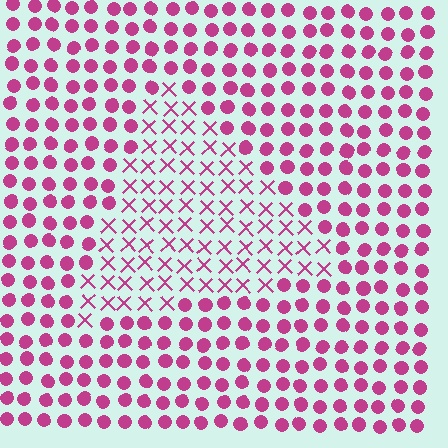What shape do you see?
I see a triangle.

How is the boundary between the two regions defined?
The boundary is defined by a change in element shape: X marks inside vs. circles outside. All elements share the same color and spacing.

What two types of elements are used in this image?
The image uses X marks inside the triangle region and circles outside it.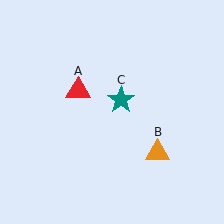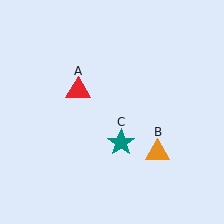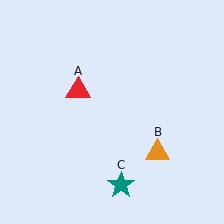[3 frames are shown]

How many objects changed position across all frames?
1 object changed position: teal star (object C).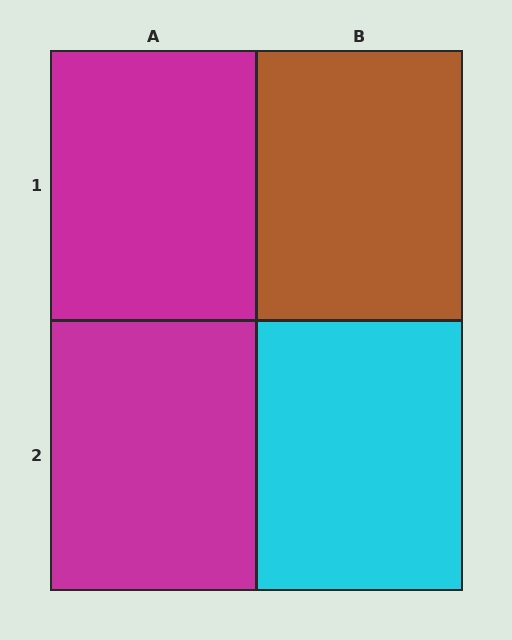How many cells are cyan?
1 cell is cyan.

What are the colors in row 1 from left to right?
Magenta, brown.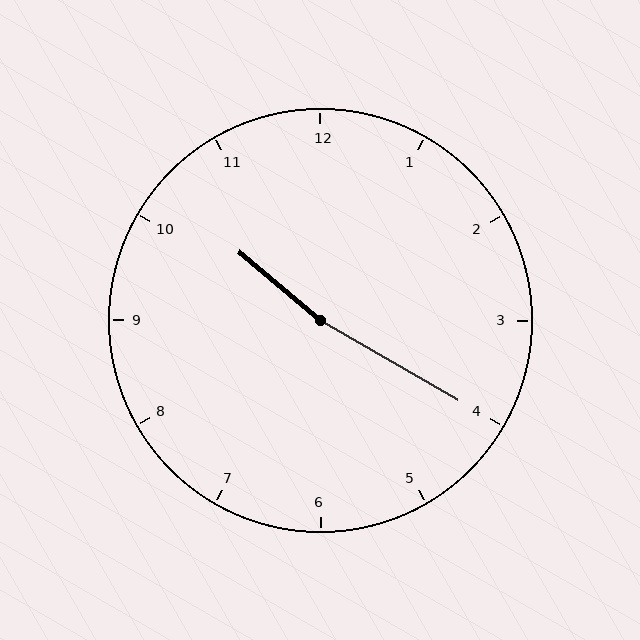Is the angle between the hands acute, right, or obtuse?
It is obtuse.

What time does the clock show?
10:20.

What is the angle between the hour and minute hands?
Approximately 170 degrees.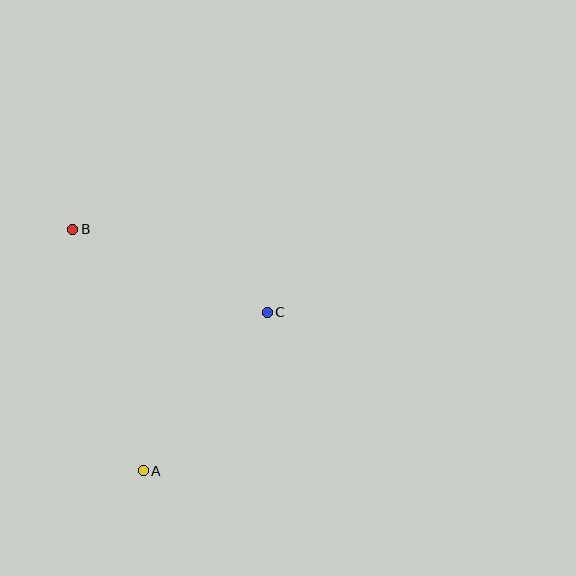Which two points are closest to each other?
Points A and C are closest to each other.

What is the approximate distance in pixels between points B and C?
The distance between B and C is approximately 212 pixels.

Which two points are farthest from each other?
Points A and B are farthest from each other.